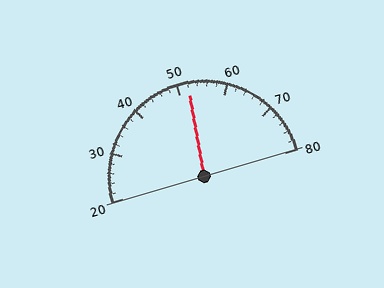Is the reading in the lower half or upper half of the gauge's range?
The reading is in the upper half of the range (20 to 80).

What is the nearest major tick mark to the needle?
The nearest major tick mark is 50.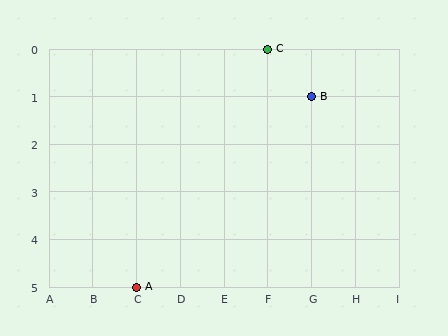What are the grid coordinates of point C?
Point C is at grid coordinates (F, 0).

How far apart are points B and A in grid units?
Points B and A are 4 columns and 4 rows apart (about 5.7 grid units diagonally).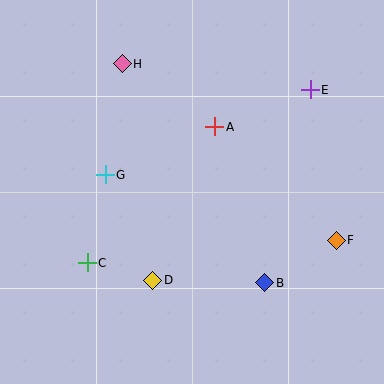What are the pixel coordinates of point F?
Point F is at (336, 240).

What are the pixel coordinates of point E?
Point E is at (310, 90).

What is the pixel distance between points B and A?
The distance between B and A is 164 pixels.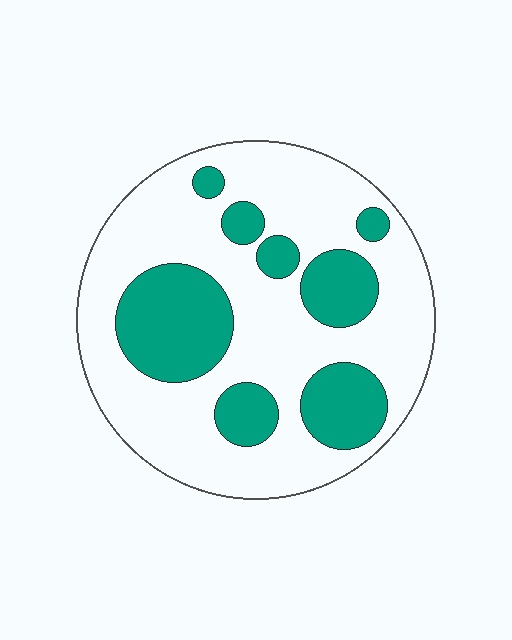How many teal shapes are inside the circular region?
8.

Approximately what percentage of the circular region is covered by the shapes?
Approximately 30%.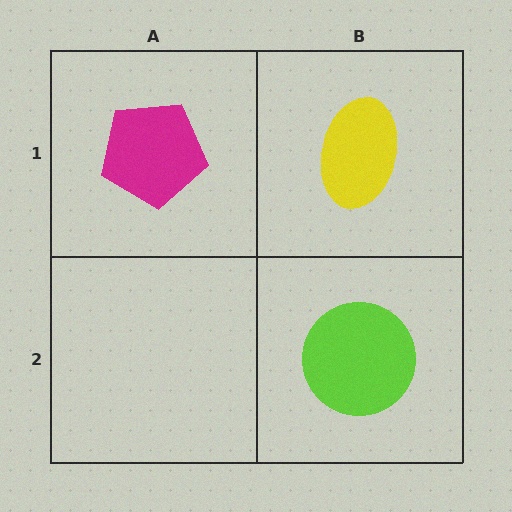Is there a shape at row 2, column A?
No, that cell is empty.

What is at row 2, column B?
A lime circle.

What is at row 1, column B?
A yellow ellipse.